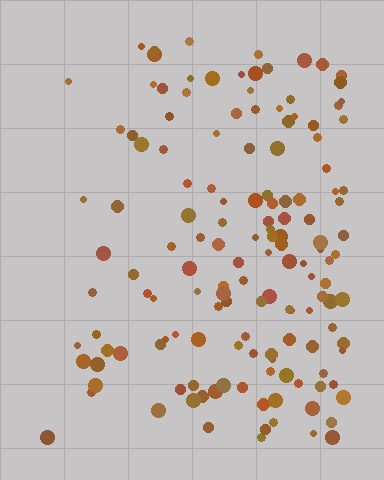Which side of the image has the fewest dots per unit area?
The left.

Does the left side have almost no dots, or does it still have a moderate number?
Still a moderate number, just noticeably fewer than the right.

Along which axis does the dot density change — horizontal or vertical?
Horizontal.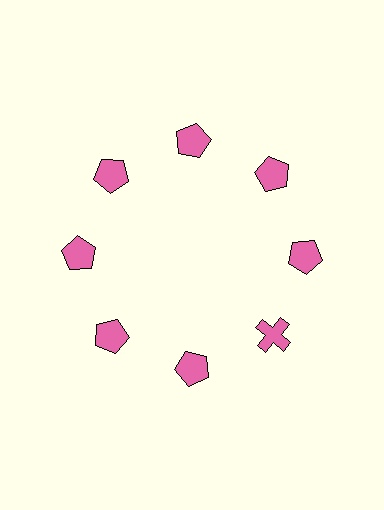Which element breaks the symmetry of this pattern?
The pink cross at roughly the 4 o'clock position breaks the symmetry. All other shapes are pink pentagons.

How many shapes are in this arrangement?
There are 8 shapes arranged in a ring pattern.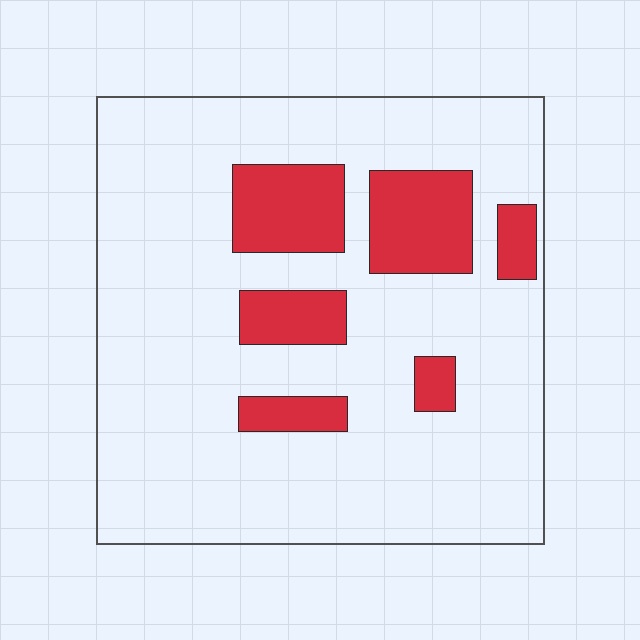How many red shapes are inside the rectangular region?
6.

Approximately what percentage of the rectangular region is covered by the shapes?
Approximately 20%.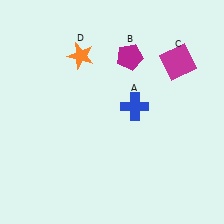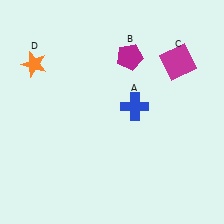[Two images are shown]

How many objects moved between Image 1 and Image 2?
1 object moved between the two images.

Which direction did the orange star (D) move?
The orange star (D) moved left.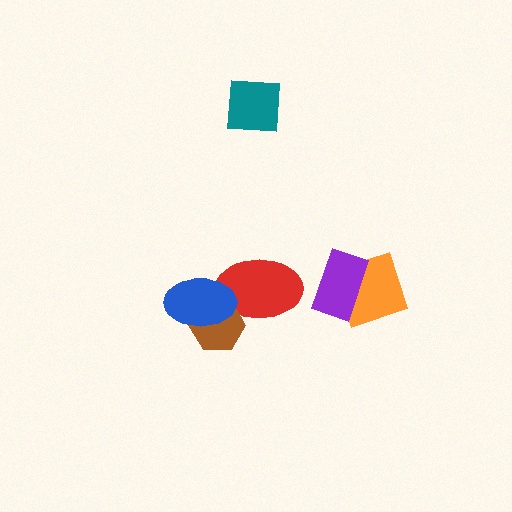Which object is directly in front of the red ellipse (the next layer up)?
The brown hexagon is directly in front of the red ellipse.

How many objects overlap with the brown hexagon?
2 objects overlap with the brown hexagon.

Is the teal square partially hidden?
No, no other shape covers it.